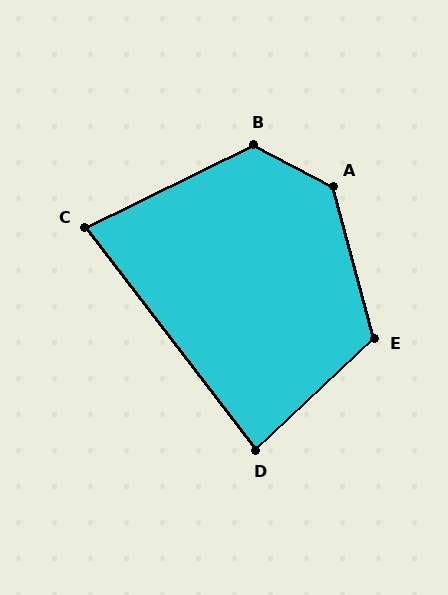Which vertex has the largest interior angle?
A, at approximately 133 degrees.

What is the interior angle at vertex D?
Approximately 84 degrees (acute).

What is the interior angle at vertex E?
Approximately 118 degrees (obtuse).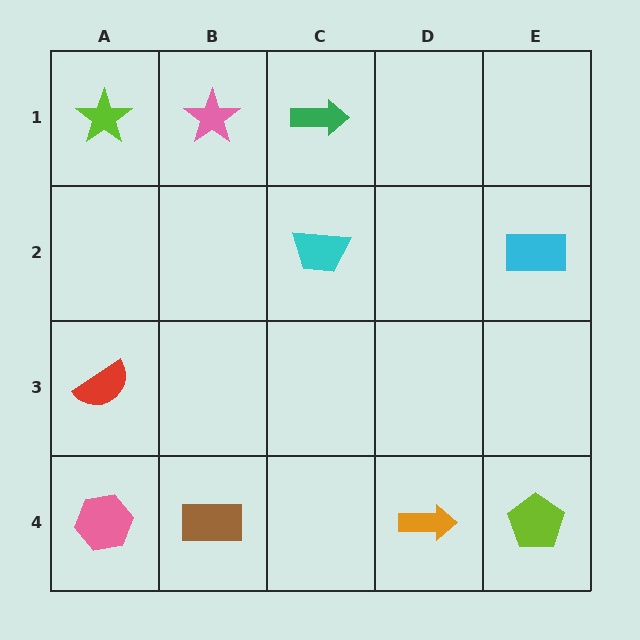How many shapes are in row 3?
1 shape.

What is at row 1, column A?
A lime star.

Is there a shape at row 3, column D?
No, that cell is empty.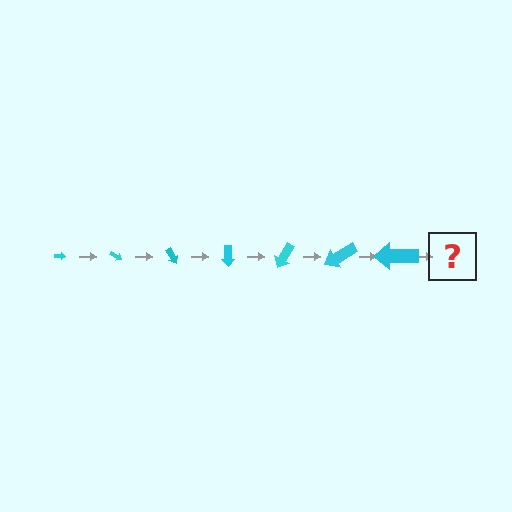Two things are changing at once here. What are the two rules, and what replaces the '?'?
The two rules are that the arrow grows larger each step and it rotates 30 degrees each step. The '?' should be an arrow, larger than the previous one and rotated 210 degrees from the start.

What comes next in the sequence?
The next element should be an arrow, larger than the previous one and rotated 210 degrees from the start.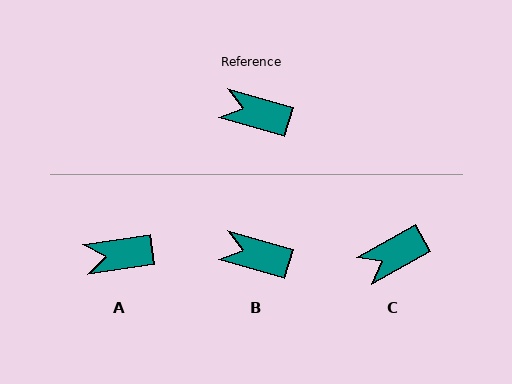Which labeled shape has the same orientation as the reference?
B.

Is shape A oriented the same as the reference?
No, it is off by about 25 degrees.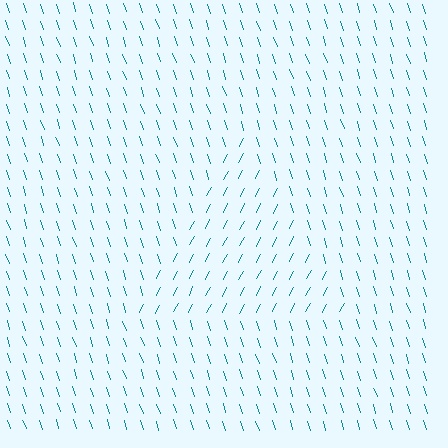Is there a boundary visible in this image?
Yes, there is a texture boundary formed by a change in line orientation.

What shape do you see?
I see a triangle.